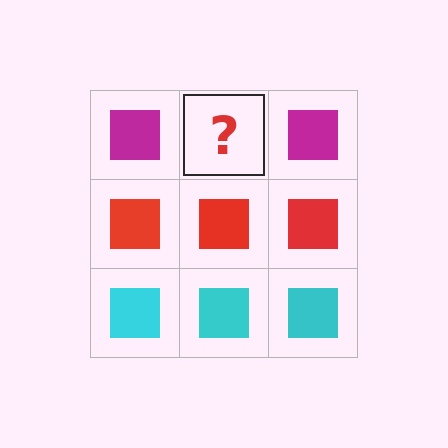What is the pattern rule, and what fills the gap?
The rule is that each row has a consistent color. The gap should be filled with a magenta square.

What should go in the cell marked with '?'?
The missing cell should contain a magenta square.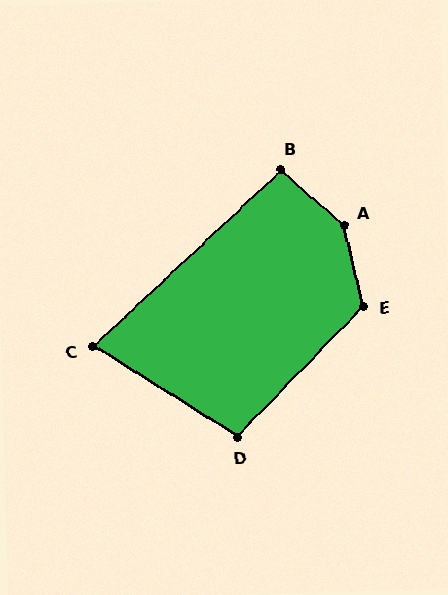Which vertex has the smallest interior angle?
C, at approximately 75 degrees.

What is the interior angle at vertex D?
Approximately 102 degrees (obtuse).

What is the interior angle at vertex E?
Approximately 122 degrees (obtuse).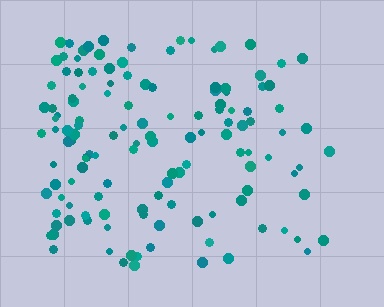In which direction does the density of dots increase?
From right to left, with the left side densest.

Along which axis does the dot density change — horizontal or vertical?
Horizontal.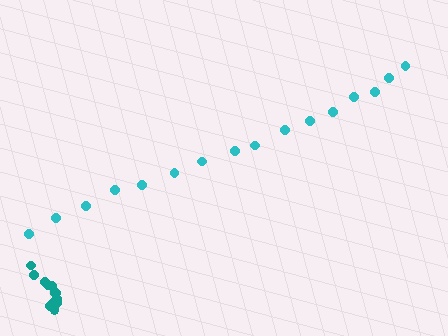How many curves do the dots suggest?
There are 2 distinct paths.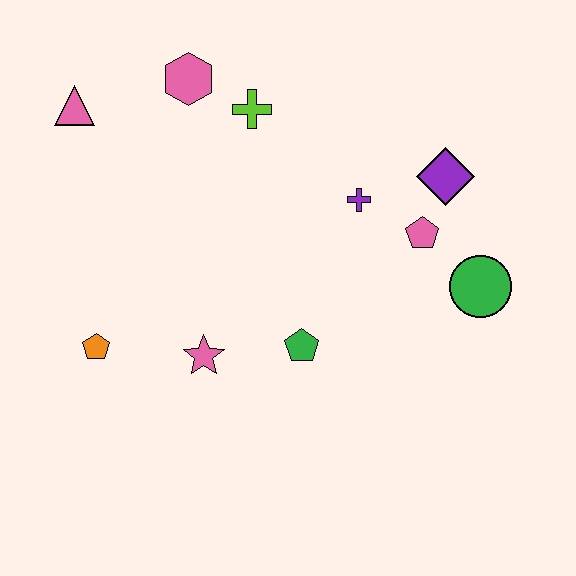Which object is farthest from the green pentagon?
The pink triangle is farthest from the green pentagon.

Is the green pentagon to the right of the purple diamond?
No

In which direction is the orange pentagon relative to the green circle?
The orange pentagon is to the left of the green circle.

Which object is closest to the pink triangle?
The pink hexagon is closest to the pink triangle.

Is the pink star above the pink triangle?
No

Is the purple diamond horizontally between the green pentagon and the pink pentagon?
No